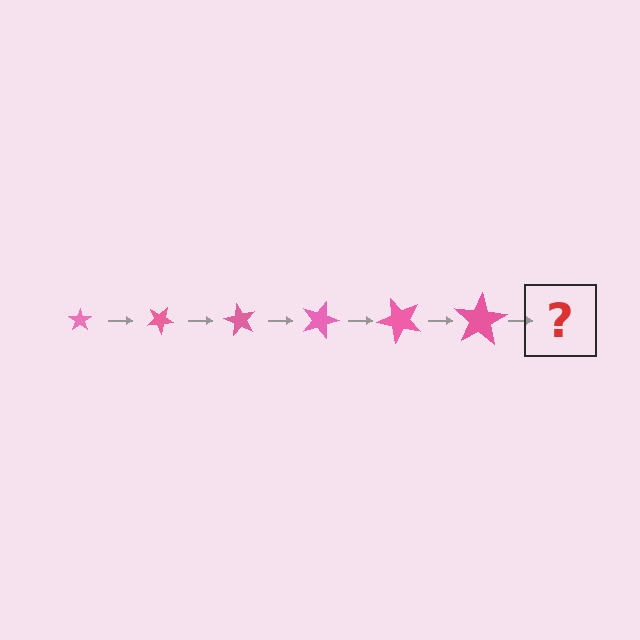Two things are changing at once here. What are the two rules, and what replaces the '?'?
The two rules are that the star grows larger each step and it rotates 30 degrees each step. The '?' should be a star, larger than the previous one and rotated 180 degrees from the start.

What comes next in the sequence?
The next element should be a star, larger than the previous one and rotated 180 degrees from the start.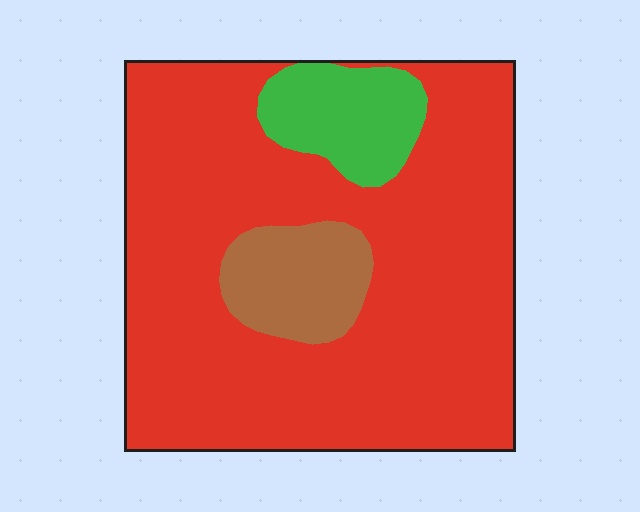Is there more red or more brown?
Red.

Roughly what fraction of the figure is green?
Green covers around 10% of the figure.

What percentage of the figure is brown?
Brown takes up less than a quarter of the figure.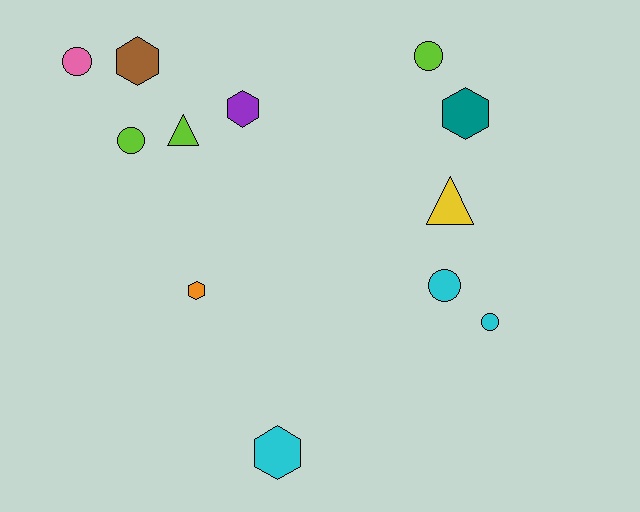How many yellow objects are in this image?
There is 1 yellow object.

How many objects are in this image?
There are 12 objects.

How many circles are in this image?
There are 5 circles.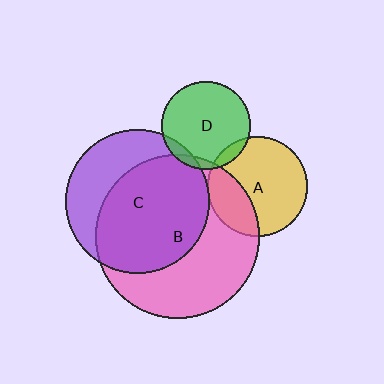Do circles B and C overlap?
Yes.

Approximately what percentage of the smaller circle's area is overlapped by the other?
Approximately 65%.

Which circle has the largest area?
Circle B (pink).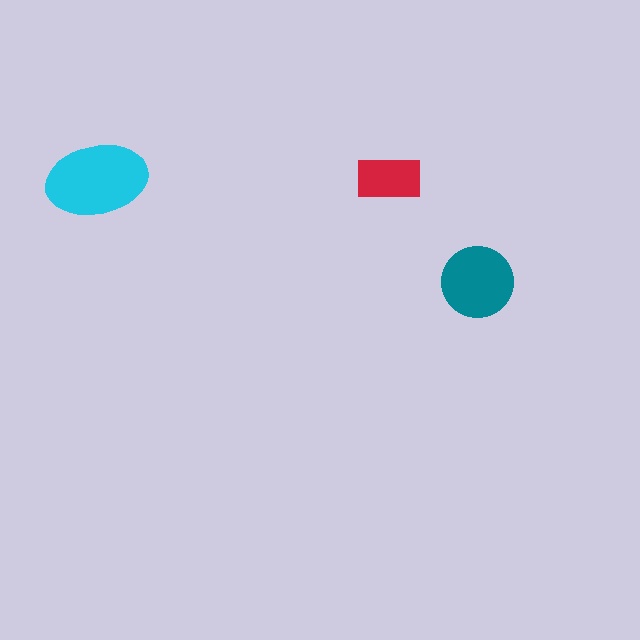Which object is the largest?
The cyan ellipse.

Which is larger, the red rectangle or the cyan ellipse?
The cyan ellipse.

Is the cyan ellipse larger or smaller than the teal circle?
Larger.